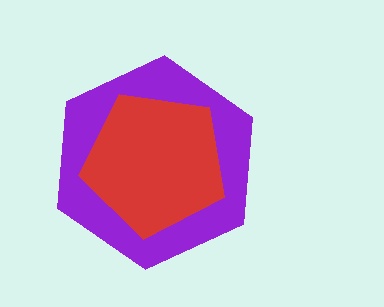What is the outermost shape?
The purple hexagon.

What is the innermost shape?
The red pentagon.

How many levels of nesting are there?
2.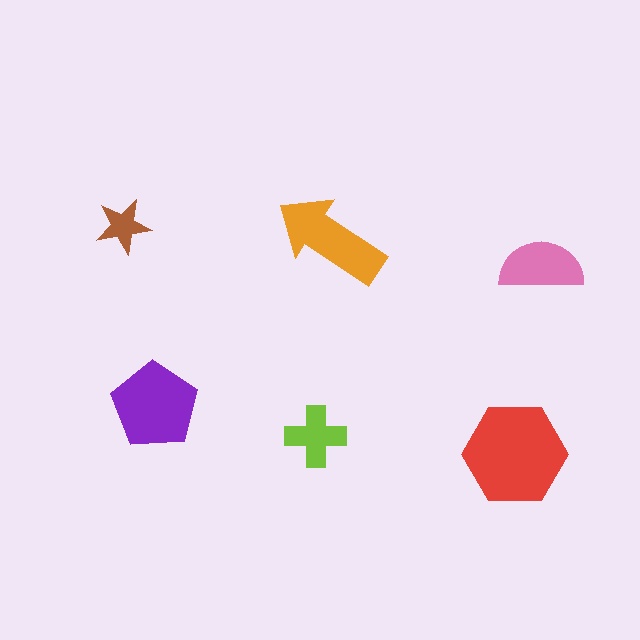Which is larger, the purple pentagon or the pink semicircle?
The purple pentagon.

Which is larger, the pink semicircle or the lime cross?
The pink semicircle.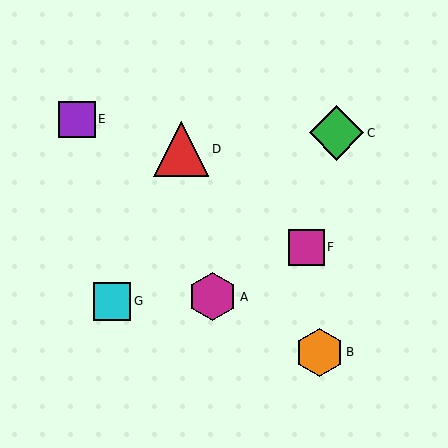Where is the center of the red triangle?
The center of the red triangle is at (181, 149).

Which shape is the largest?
The green diamond (labeled C) is the largest.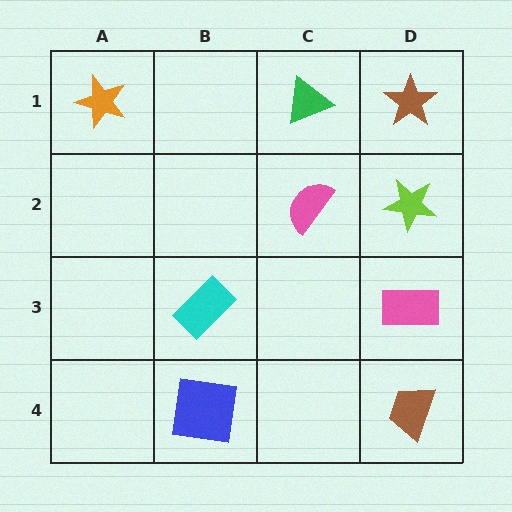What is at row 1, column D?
A brown star.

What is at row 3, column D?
A pink rectangle.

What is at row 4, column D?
A brown trapezoid.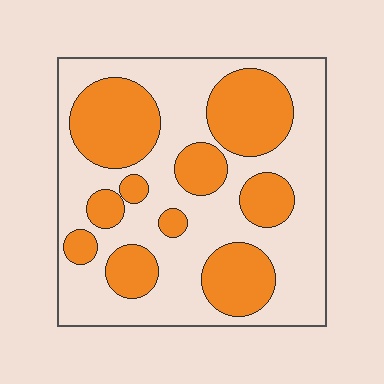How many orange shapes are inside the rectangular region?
10.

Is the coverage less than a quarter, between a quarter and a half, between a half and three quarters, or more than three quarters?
Between a quarter and a half.